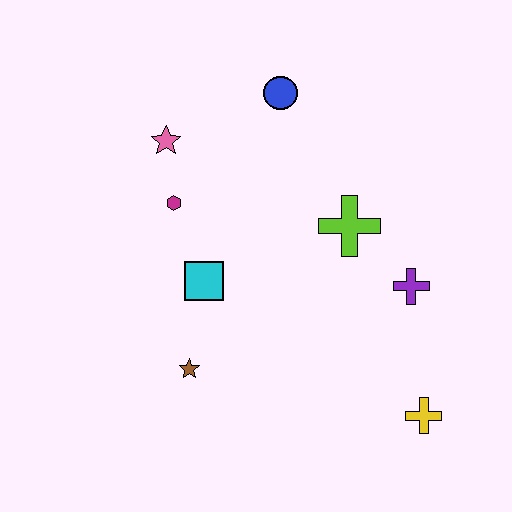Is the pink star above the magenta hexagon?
Yes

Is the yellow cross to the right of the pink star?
Yes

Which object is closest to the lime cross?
The purple cross is closest to the lime cross.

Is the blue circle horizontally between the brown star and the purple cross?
Yes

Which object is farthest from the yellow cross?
The pink star is farthest from the yellow cross.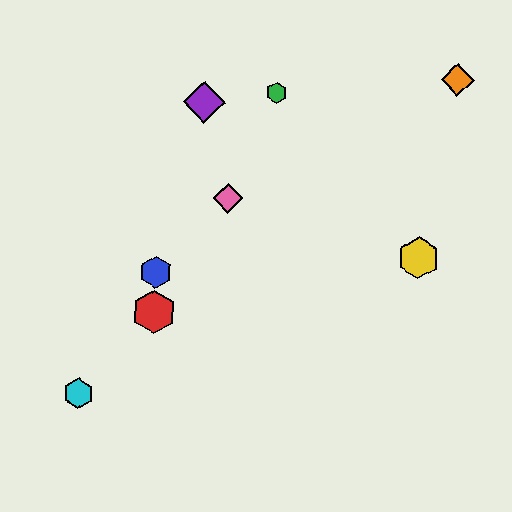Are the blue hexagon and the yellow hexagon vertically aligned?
No, the blue hexagon is at x≈156 and the yellow hexagon is at x≈419.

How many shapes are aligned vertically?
2 shapes (the red hexagon, the blue hexagon) are aligned vertically.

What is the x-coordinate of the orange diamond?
The orange diamond is at x≈458.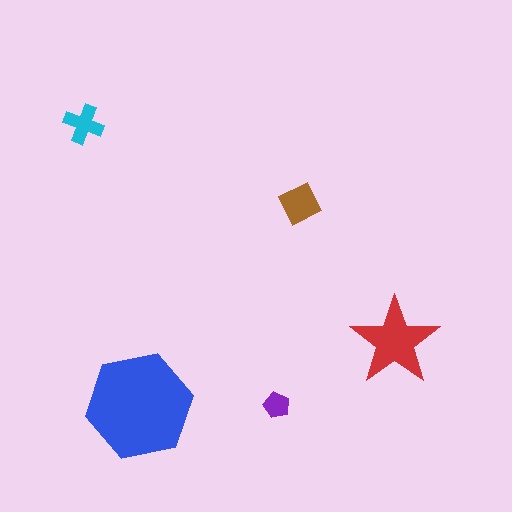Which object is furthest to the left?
The cyan cross is leftmost.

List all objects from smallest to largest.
The purple pentagon, the cyan cross, the brown diamond, the red star, the blue hexagon.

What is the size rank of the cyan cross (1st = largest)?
4th.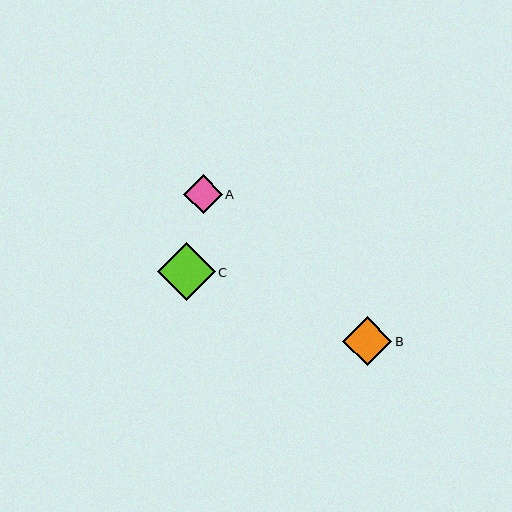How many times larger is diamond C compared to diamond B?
Diamond C is approximately 1.2 times the size of diamond B.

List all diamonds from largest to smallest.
From largest to smallest: C, B, A.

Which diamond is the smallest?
Diamond A is the smallest with a size of approximately 39 pixels.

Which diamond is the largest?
Diamond C is the largest with a size of approximately 58 pixels.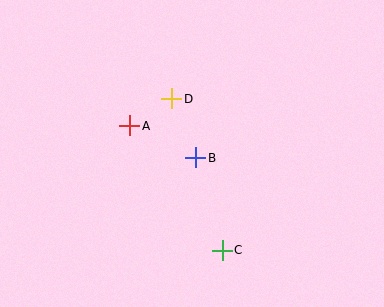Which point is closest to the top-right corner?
Point D is closest to the top-right corner.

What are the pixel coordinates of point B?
Point B is at (196, 158).